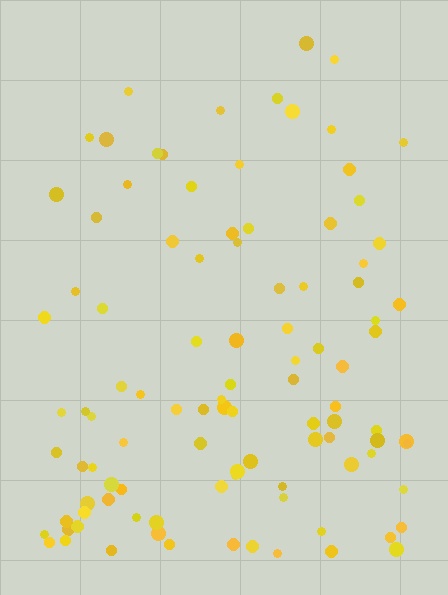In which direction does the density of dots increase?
From top to bottom, with the bottom side densest.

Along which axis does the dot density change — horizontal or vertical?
Vertical.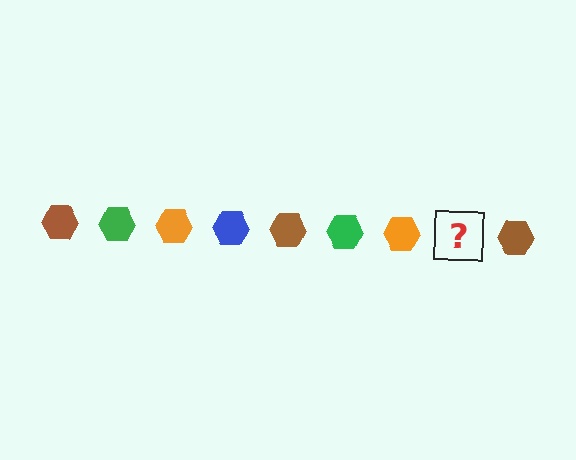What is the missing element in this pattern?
The missing element is a blue hexagon.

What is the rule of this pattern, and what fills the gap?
The rule is that the pattern cycles through brown, green, orange, blue hexagons. The gap should be filled with a blue hexagon.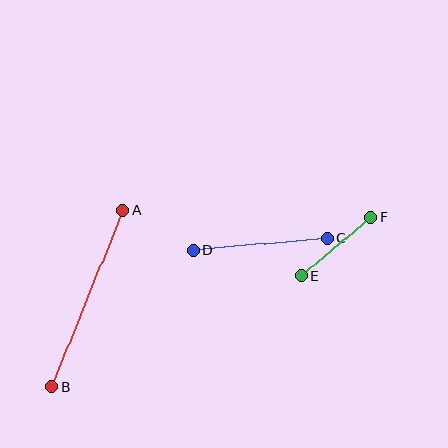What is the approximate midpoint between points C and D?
The midpoint is at approximately (260, 244) pixels.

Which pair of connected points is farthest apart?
Points A and B are farthest apart.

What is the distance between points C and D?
The distance is approximately 135 pixels.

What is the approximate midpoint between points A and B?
The midpoint is at approximately (87, 298) pixels.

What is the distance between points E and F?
The distance is approximately 91 pixels.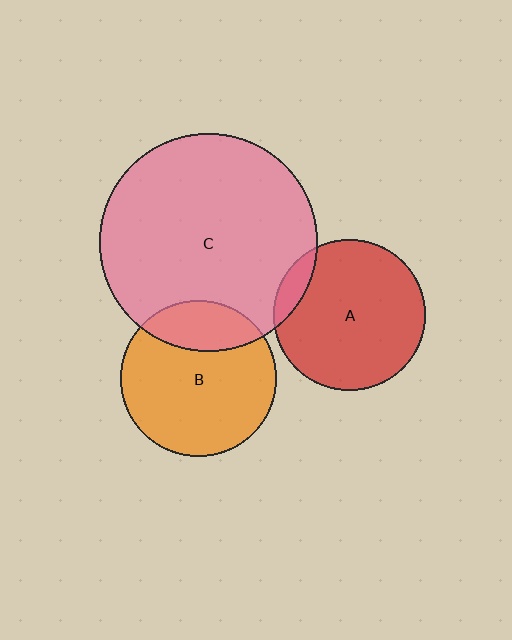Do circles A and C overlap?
Yes.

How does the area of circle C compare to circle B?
Approximately 2.0 times.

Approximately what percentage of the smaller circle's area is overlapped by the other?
Approximately 10%.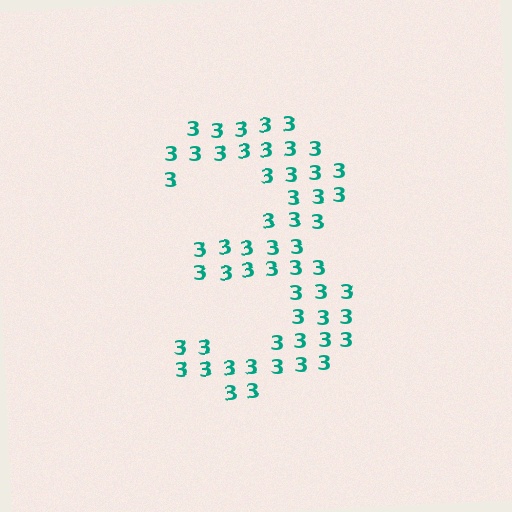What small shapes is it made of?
It is made of small digit 3's.